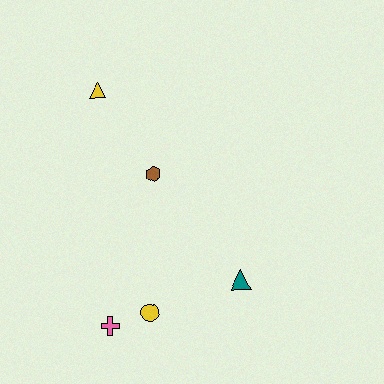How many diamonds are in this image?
There are no diamonds.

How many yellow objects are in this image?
There are 2 yellow objects.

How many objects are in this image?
There are 5 objects.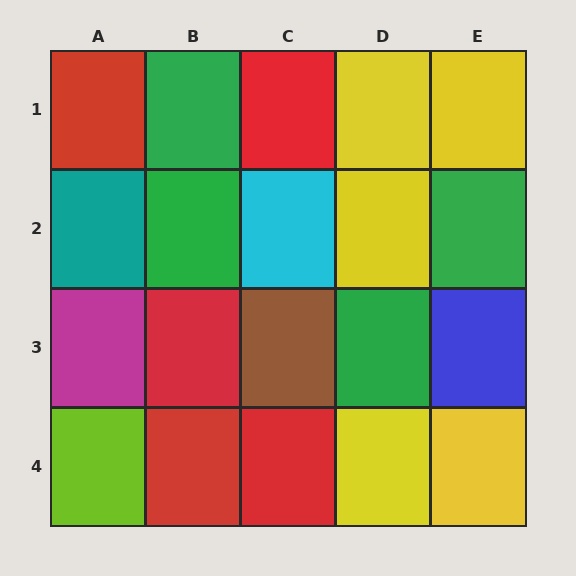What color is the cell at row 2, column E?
Green.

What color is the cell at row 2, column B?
Green.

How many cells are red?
5 cells are red.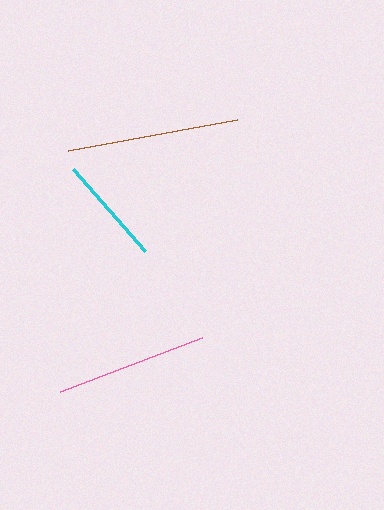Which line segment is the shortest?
The cyan line is the shortest at approximately 109 pixels.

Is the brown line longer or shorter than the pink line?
The brown line is longer than the pink line.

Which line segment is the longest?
The brown line is the longest at approximately 172 pixels.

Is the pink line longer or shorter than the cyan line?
The pink line is longer than the cyan line.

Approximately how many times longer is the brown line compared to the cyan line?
The brown line is approximately 1.6 times the length of the cyan line.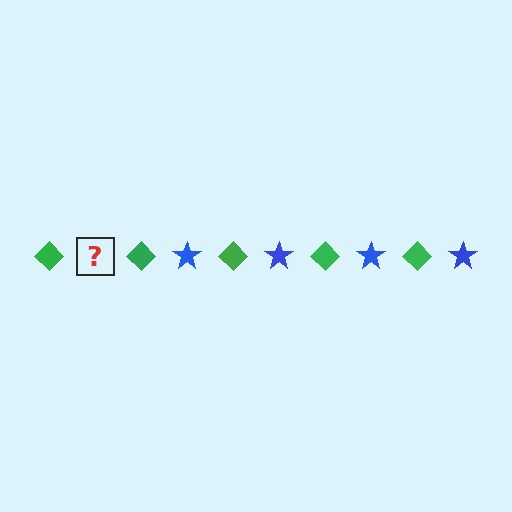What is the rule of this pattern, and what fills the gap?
The rule is that the pattern alternates between green diamond and blue star. The gap should be filled with a blue star.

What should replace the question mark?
The question mark should be replaced with a blue star.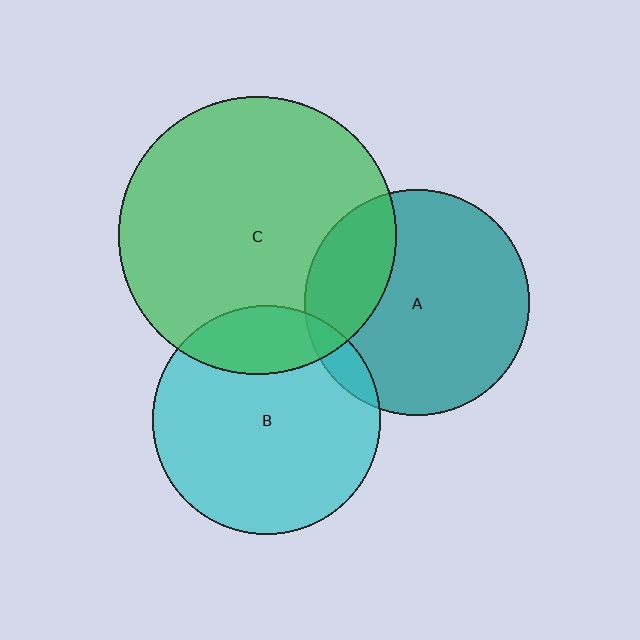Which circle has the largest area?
Circle C (green).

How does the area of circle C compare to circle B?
Approximately 1.5 times.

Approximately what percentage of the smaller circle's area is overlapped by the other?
Approximately 10%.